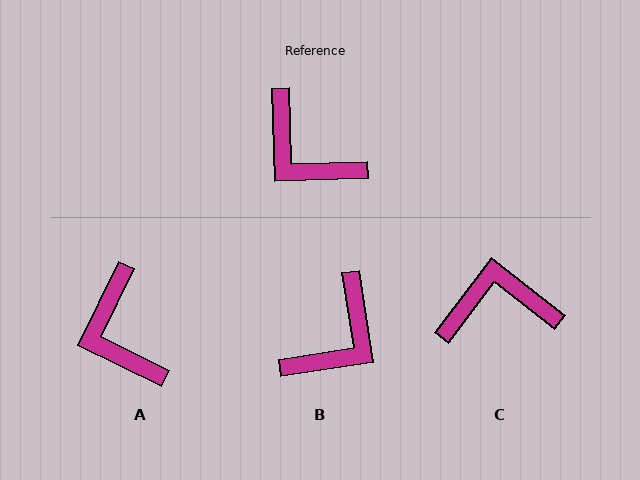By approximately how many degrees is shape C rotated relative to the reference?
Approximately 129 degrees clockwise.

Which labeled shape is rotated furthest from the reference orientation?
C, about 129 degrees away.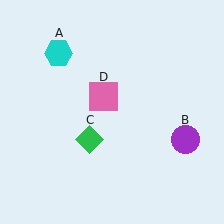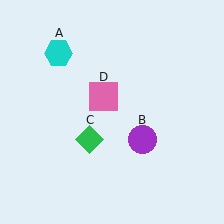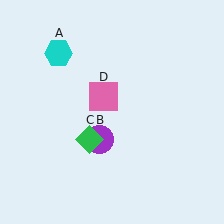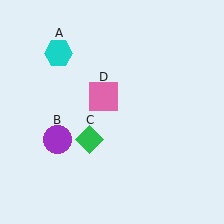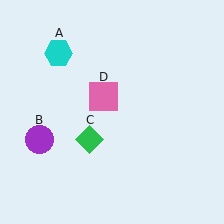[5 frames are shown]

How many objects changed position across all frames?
1 object changed position: purple circle (object B).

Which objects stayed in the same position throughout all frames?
Cyan hexagon (object A) and green diamond (object C) and pink square (object D) remained stationary.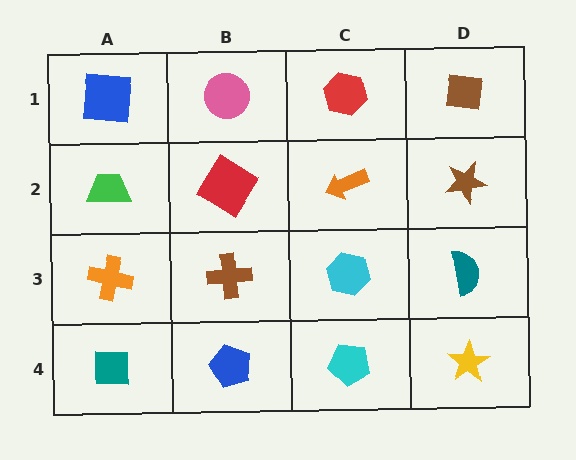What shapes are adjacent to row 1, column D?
A brown star (row 2, column D), a red hexagon (row 1, column C).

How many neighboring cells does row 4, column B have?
3.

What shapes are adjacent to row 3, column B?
A red diamond (row 2, column B), a blue pentagon (row 4, column B), an orange cross (row 3, column A), a cyan hexagon (row 3, column C).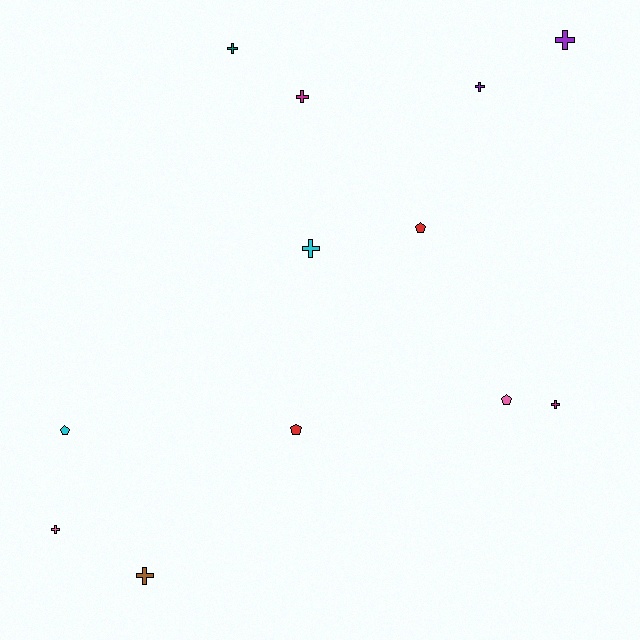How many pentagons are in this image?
There are 4 pentagons.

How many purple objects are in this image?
There are 2 purple objects.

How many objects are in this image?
There are 12 objects.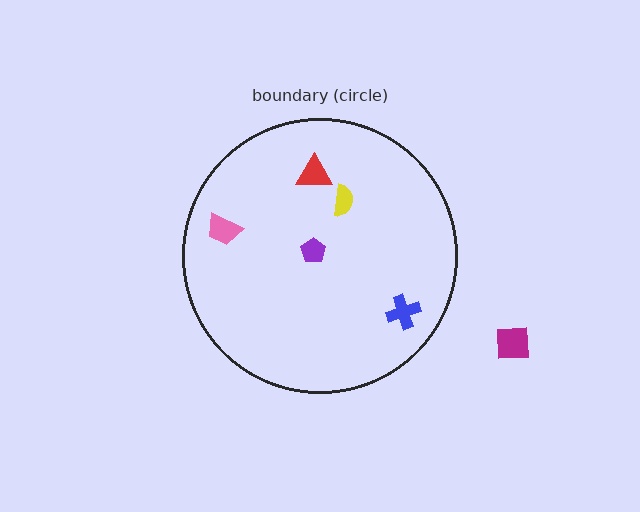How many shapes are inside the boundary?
5 inside, 1 outside.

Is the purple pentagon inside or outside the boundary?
Inside.